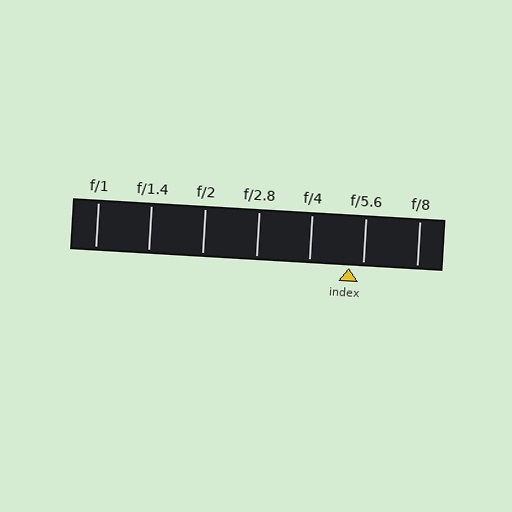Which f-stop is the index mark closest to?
The index mark is closest to f/5.6.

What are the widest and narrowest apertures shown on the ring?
The widest aperture shown is f/1 and the narrowest is f/8.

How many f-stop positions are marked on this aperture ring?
There are 7 f-stop positions marked.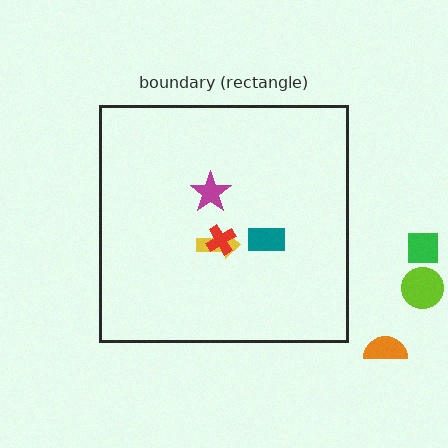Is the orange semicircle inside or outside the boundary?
Outside.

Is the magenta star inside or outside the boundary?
Inside.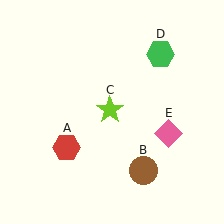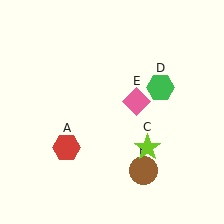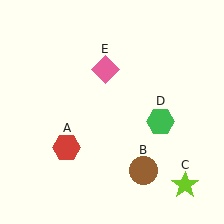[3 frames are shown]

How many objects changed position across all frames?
3 objects changed position: lime star (object C), green hexagon (object D), pink diamond (object E).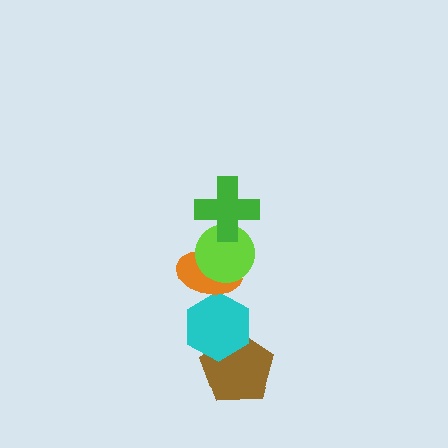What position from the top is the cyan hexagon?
The cyan hexagon is 4th from the top.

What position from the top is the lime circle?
The lime circle is 2nd from the top.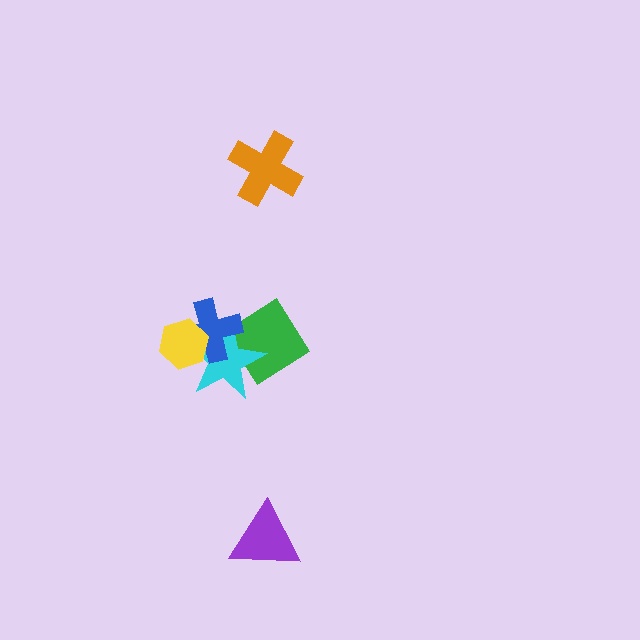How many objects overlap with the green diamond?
1 object overlaps with the green diamond.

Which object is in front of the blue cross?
The yellow hexagon is in front of the blue cross.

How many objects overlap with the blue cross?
2 objects overlap with the blue cross.